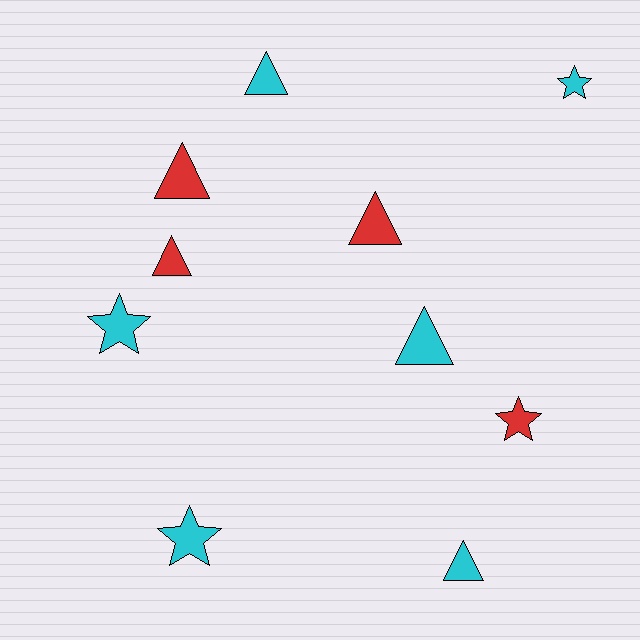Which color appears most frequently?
Cyan, with 6 objects.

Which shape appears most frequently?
Triangle, with 6 objects.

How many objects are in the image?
There are 10 objects.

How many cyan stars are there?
There are 3 cyan stars.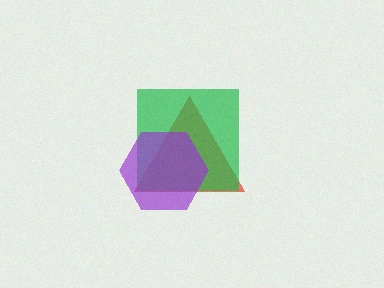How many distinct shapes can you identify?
There are 3 distinct shapes: a red triangle, a green square, a purple hexagon.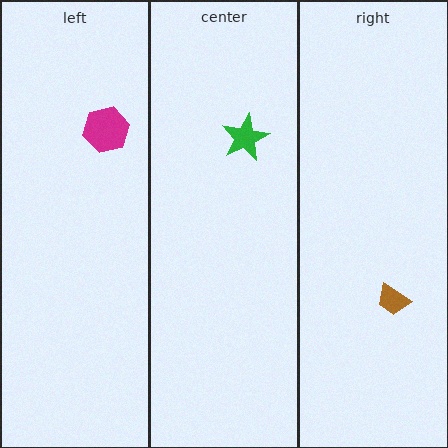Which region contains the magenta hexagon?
The left region.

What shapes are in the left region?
The magenta hexagon.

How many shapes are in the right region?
1.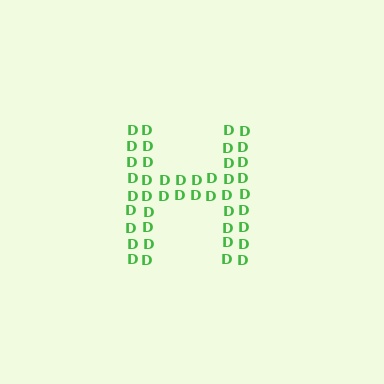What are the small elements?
The small elements are letter D's.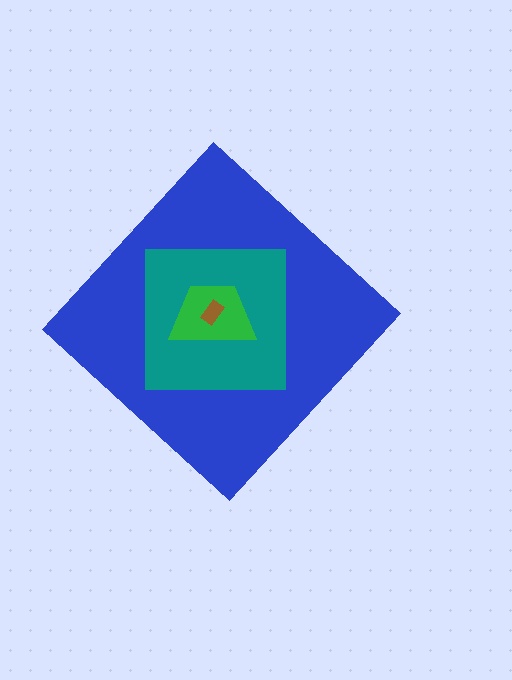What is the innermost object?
The brown rectangle.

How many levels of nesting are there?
4.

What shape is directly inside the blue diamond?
The teal square.